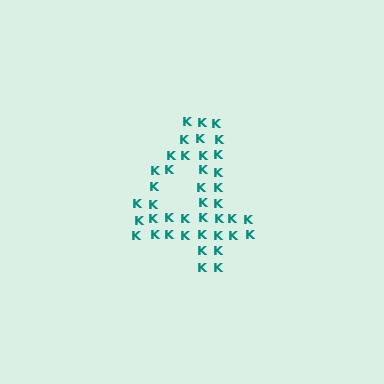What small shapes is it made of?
It is made of small letter K's.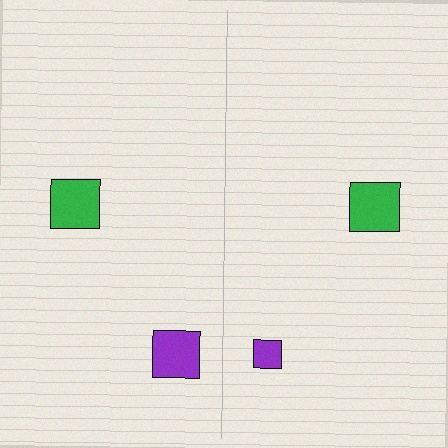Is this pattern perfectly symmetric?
No, the pattern is not perfectly symmetric. The purple square on the right side has a different size than its mirror counterpart.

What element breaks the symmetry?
The purple square on the right side has a different size than its mirror counterpart.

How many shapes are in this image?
There are 4 shapes in this image.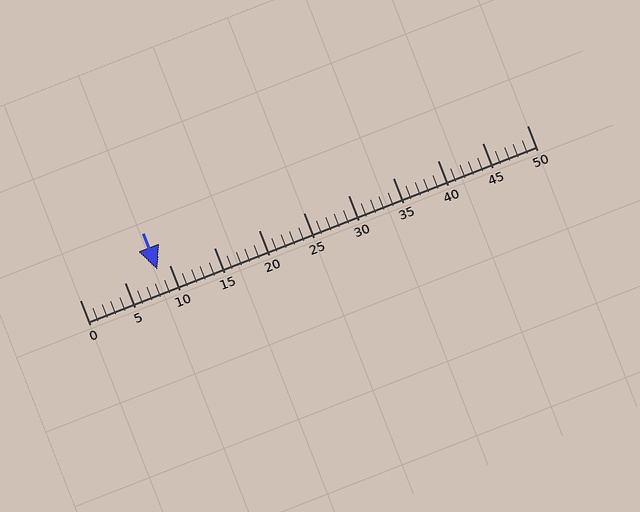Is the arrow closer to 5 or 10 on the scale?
The arrow is closer to 10.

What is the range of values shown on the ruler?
The ruler shows values from 0 to 50.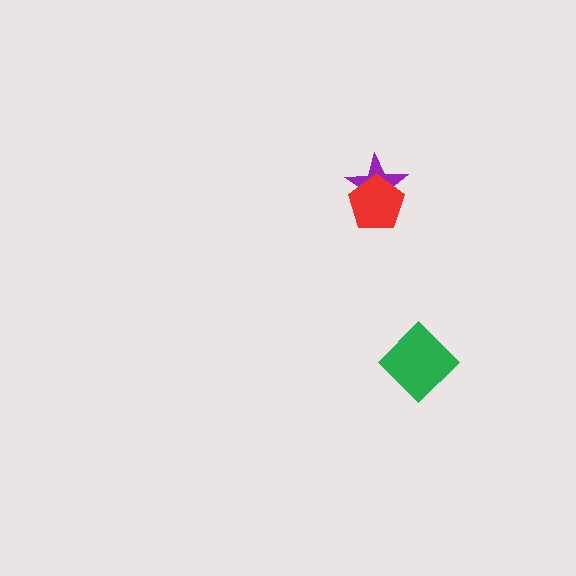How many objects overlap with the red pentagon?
1 object overlaps with the red pentagon.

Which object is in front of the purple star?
The red pentagon is in front of the purple star.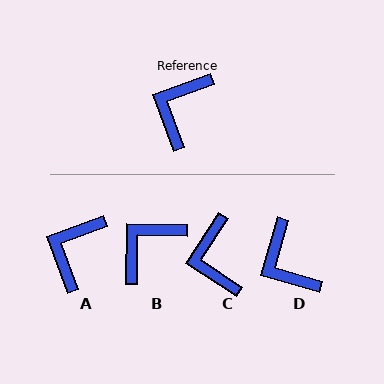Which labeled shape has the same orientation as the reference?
A.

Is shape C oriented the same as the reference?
No, it is off by about 36 degrees.